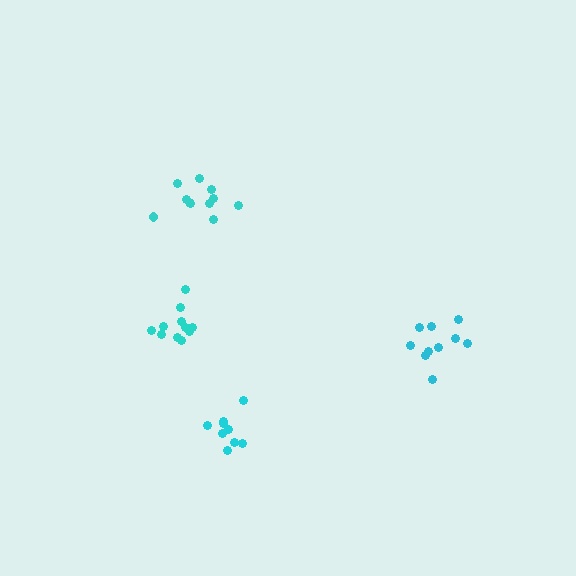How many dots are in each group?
Group 1: 10 dots, Group 2: 11 dots, Group 3: 11 dots, Group 4: 9 dots (41 total).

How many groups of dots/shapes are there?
There are 4 groups.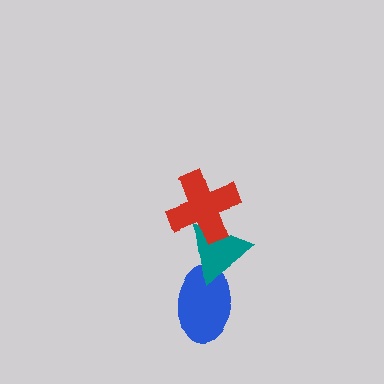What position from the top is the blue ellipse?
The blue ellipse is 3rd from the top.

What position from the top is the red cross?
The red cross is 1st from the top.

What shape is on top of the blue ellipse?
The teal triangle is on top of the blue ellipse.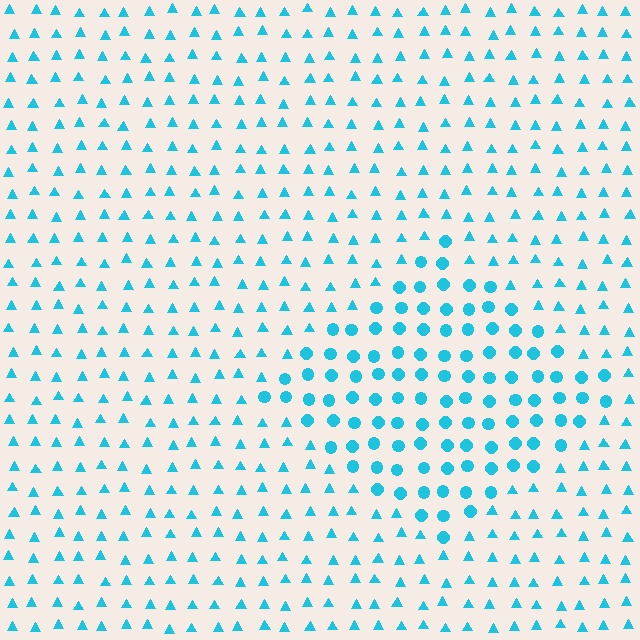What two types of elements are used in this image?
The image uses circles inside the diamond region and triangles outside it.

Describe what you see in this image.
The image is filled with small cyan elements arranged in a uniform grid. A diamond-shaped region contains circles, while the surrounding area contains triangles. The boundary is defined purely by the change in element shape.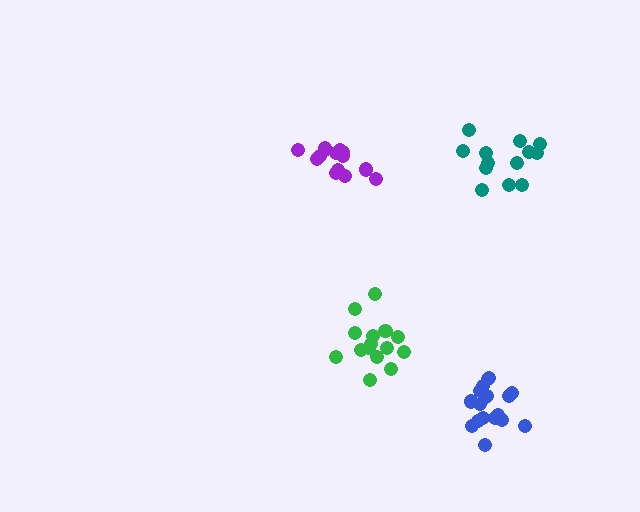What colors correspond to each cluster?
The clusters are colored: purple, green, teal, blue.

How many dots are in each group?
Group 1: 14 dots, Group 2: 16 dots, Group 3: 13 dots, Group 4: 18 dots (61 total).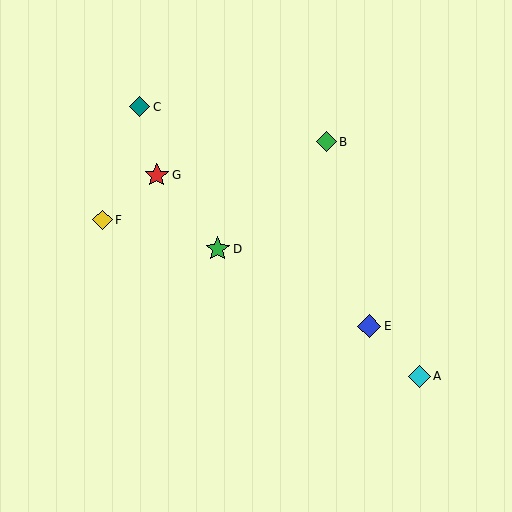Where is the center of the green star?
The center of the green star is at (218, 249).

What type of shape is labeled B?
Shape B is a green diamond.